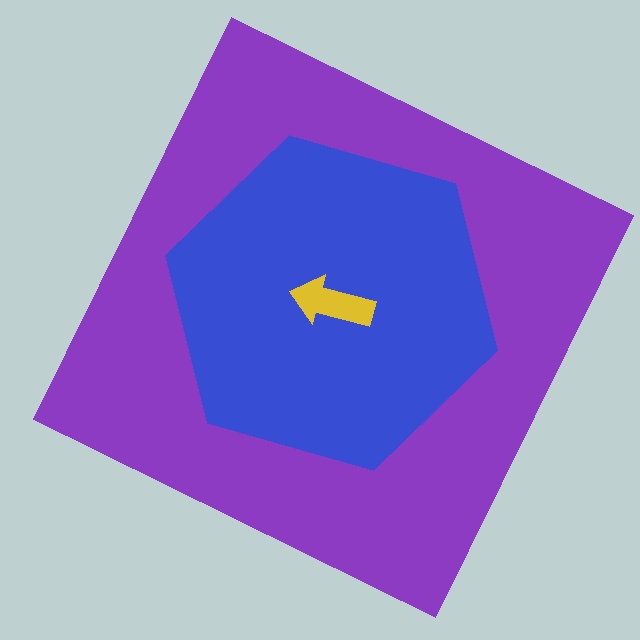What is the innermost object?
The yellow arrow.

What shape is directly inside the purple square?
The blue hexagon.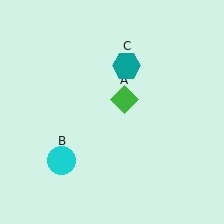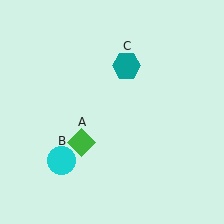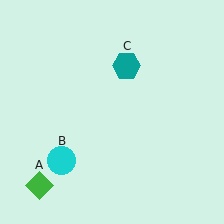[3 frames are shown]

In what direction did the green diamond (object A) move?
The green diamond (object A) moved down and to the left.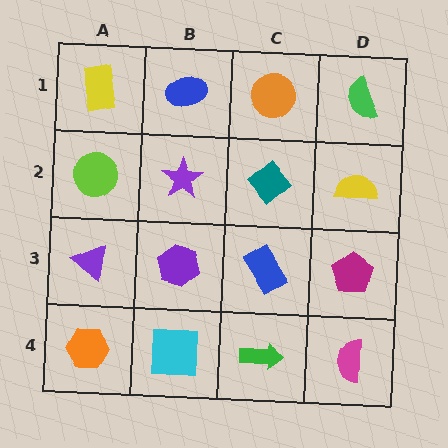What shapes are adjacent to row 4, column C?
A blue rectangle (row 3, column C), a cyan square (row 4, column B), a magenta semicircle (row 4, column D).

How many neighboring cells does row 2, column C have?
4.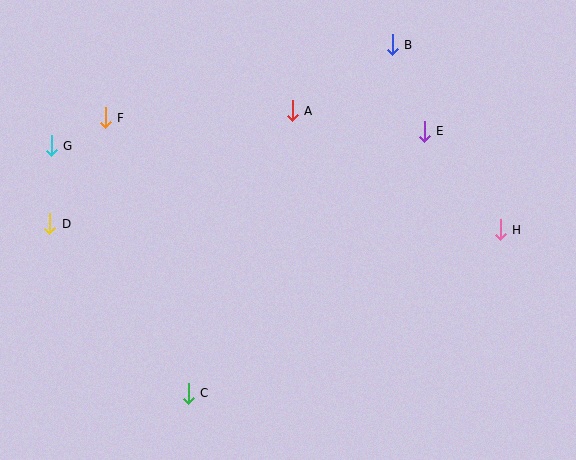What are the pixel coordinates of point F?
Point F is at (105, 118).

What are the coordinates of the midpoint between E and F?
The midpoint between E and F is at (265, 125).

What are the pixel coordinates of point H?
Point H is at (500, 230).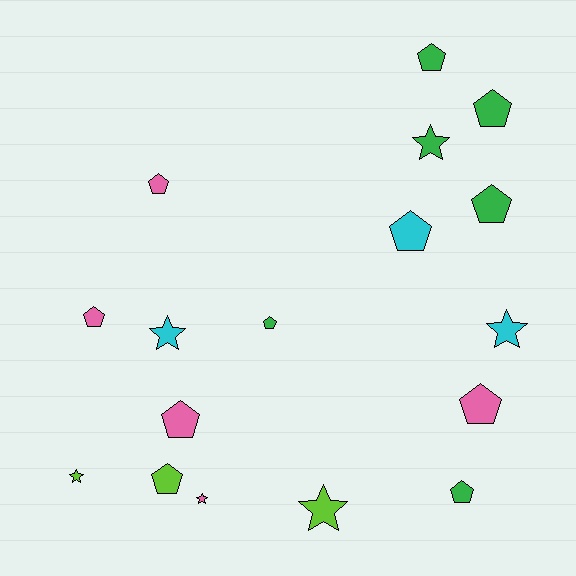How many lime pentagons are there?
There is 1 lime pentagon.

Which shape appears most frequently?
Pentagon, with 11 objects.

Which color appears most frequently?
Green, with 6 objects.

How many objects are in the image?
There are 17 objects.